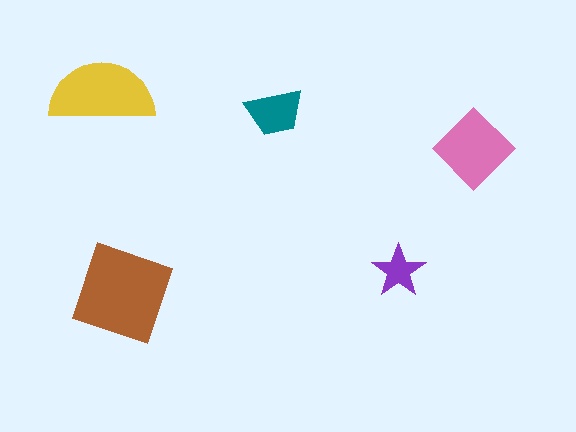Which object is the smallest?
The purple star.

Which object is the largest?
The brown square.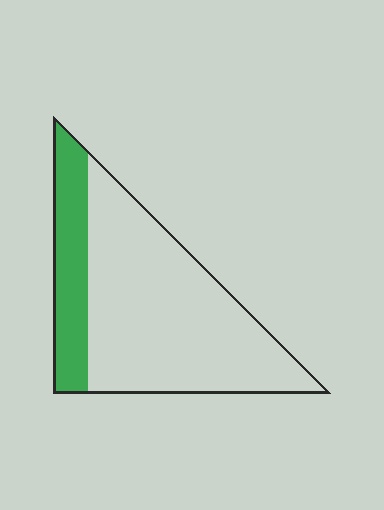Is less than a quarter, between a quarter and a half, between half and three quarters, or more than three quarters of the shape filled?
Less than a quarter.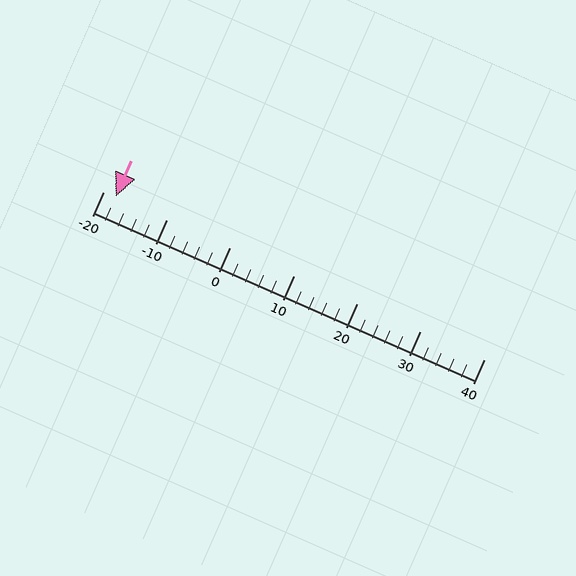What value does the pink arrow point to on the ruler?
The pink arrow points to approximately -18.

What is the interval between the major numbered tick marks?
The major tick marks are spaced 10 units apart.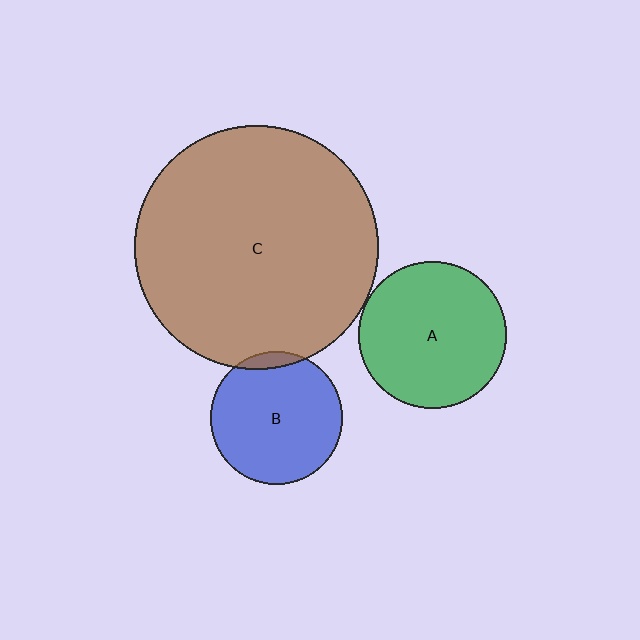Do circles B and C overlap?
Yes.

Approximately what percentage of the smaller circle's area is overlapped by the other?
Approximately 5%.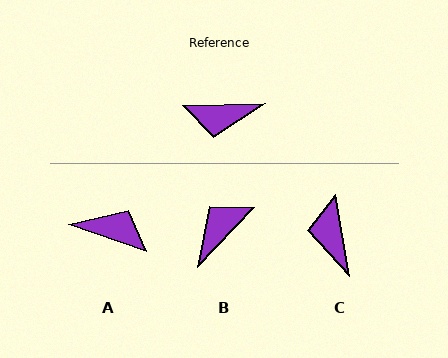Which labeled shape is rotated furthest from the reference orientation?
A, about 160 degrees away.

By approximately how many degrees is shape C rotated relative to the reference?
Approximately 82 degrees clockwise.